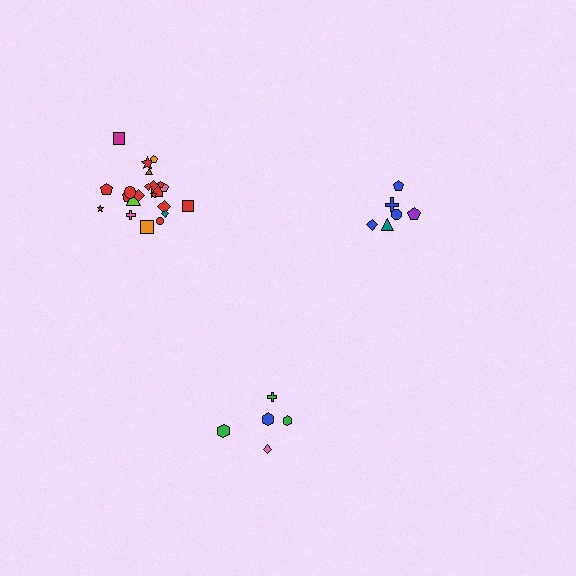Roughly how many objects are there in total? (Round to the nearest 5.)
Roughly 35 objects in total.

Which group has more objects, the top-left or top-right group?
The top-left group.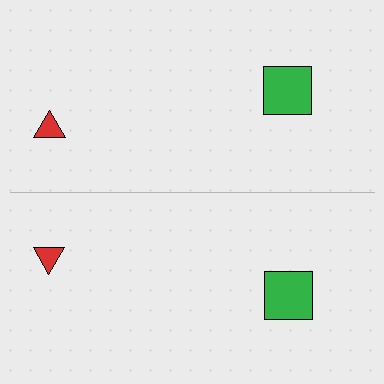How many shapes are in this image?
There are 4 shapes in this image.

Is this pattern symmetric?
Yes, this pattern has bilateral (reflection) symmetry.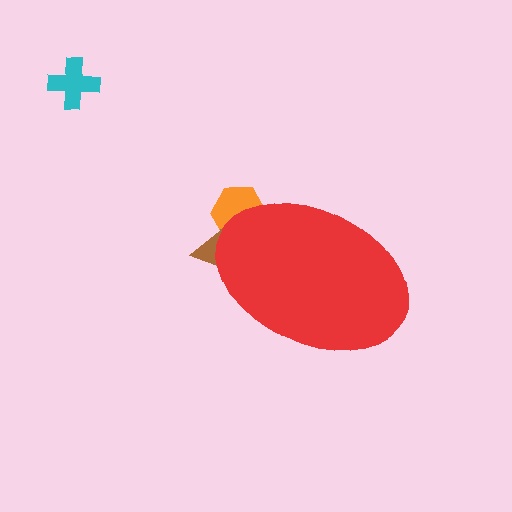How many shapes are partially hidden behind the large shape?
2 shapes are partially hidden.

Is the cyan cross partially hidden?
No, the cyan cross is fully visible.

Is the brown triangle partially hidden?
Yes, the brown triangle is partially hidden behind the red ellipse.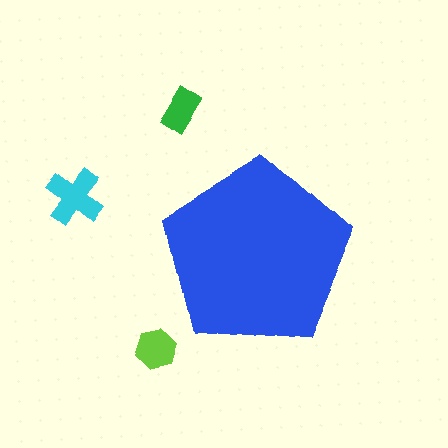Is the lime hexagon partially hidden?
No, the lime hexagon is fully visible.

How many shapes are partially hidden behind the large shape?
0 shapes are partially hidden.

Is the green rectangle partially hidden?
No, the green rectangle is fully visible.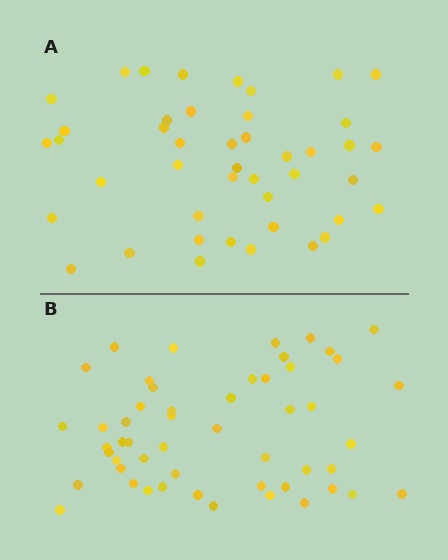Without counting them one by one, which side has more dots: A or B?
Region B (the bottom region) has more dots.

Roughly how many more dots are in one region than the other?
Region B has roughly 8 or so more dots than region A.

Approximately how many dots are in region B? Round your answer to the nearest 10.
About 50 dots. (The exact count is 52, which rounds to 50.)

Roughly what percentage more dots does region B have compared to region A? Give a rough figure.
About 20% more.